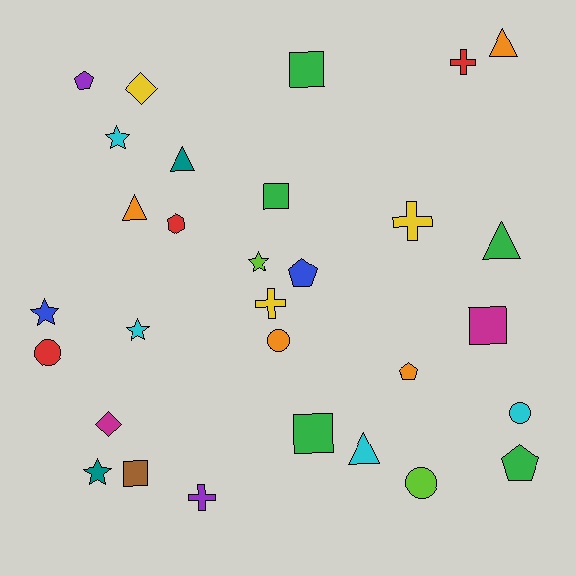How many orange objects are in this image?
There are 4 orange objects.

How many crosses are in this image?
There are 4 crosses.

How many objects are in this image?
There are 30 objects.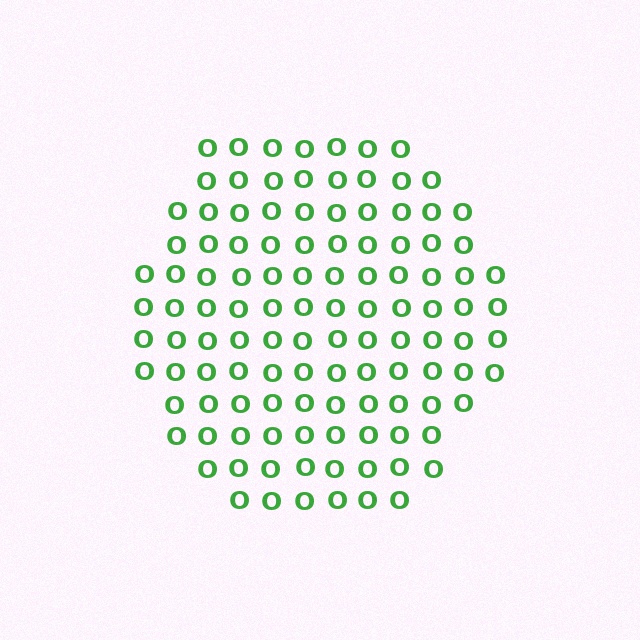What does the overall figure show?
The overall figure shows a hexagon.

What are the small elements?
The small elements are letter O's.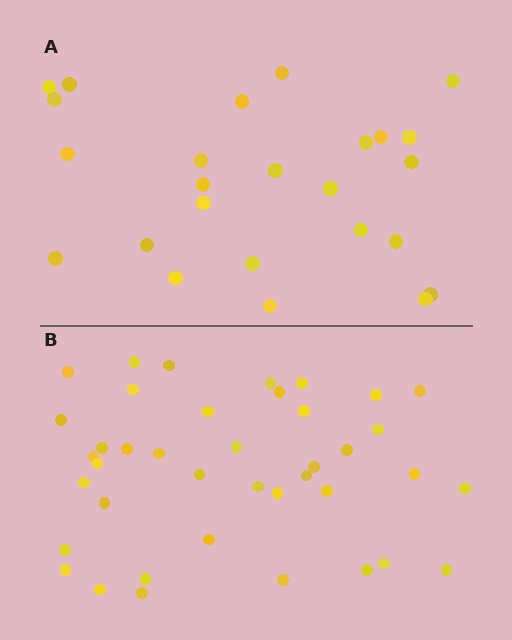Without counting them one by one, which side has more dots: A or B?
Region B (the bottom region) has more dots.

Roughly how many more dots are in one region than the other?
Region B has approximately 15 more dots than region A.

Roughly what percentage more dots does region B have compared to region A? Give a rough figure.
About 60% more.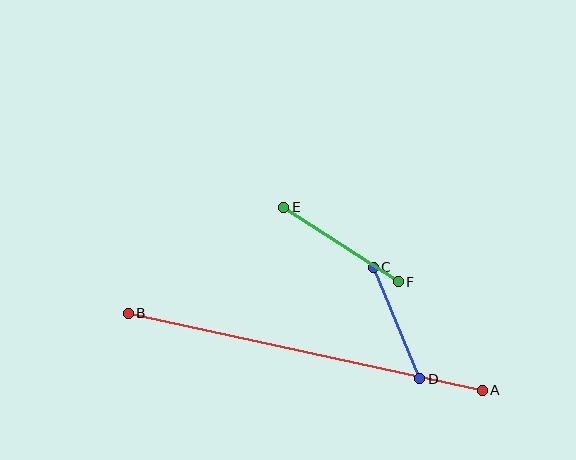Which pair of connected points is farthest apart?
Points A and B are farthest apart.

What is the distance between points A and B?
The distance is approximately 362 pixels.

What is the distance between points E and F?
The distance is approximately 137 pixels.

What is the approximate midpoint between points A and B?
The midpoint is at approximately (305, 352) pixels.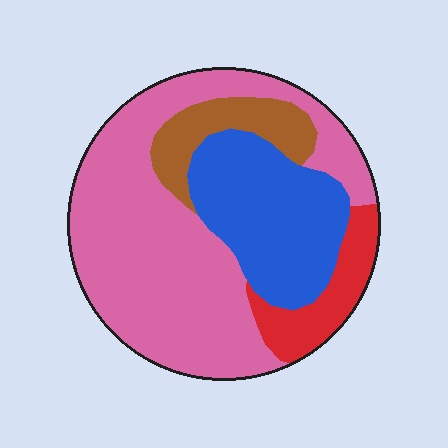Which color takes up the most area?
Pink, at roughly 55%.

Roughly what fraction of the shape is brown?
Brown covers about 10% of the shape.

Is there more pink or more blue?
Pink.